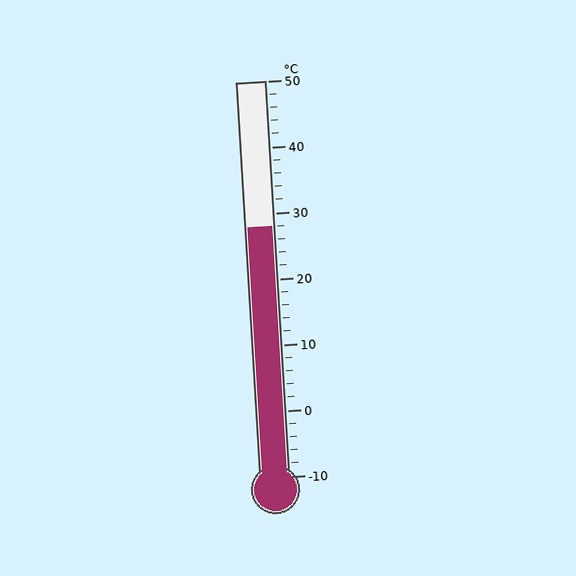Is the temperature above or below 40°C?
The temperature is below 40°C.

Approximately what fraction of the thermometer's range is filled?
The thermometer is filled to approximately 65% of its range.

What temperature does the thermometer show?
The thermometer shows approximately 28°C.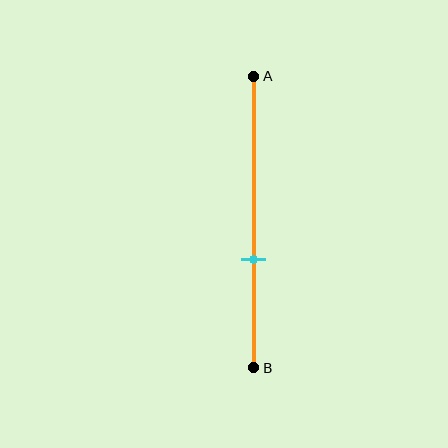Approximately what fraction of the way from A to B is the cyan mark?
The cyan mark is approximately 65% of the way from A to B.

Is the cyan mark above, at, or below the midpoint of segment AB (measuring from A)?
The cyan mark is below the midpoint of segment AB.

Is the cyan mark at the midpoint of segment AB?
No, the mark is at about 65% from A, not at the 50% midpoint.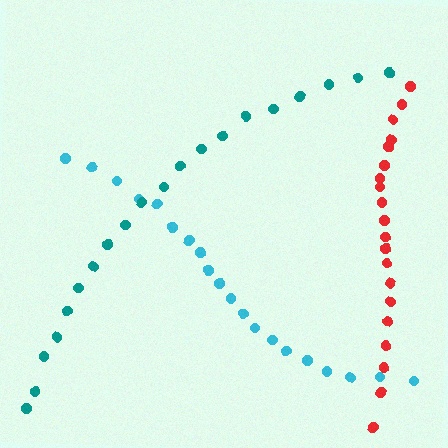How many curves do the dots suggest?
There are 3 distinct paths.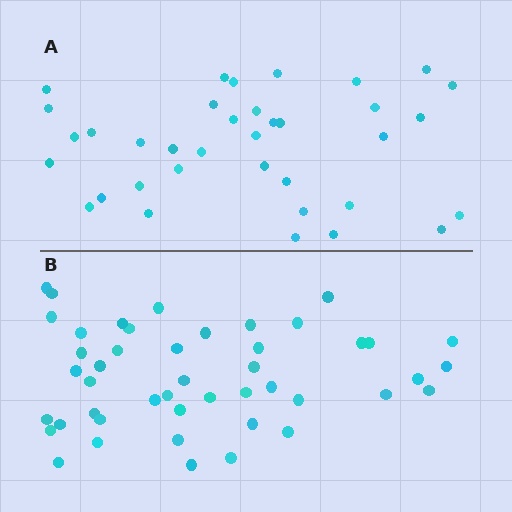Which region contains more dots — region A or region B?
Region B (the bottom region) has more dots.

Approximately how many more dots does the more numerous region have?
Region B has roughly 10 or so more dots than region A.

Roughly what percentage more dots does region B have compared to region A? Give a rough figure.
About 30% more.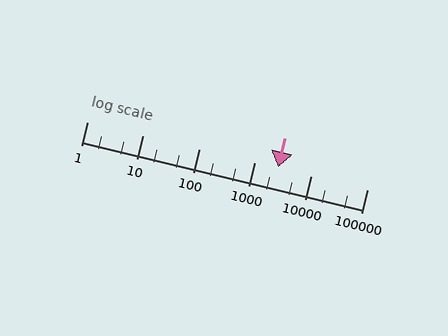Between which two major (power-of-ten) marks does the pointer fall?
The pointer is between 1000 and 10000.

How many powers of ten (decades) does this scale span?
The scale spans 5 decades, from 1 to 100000.